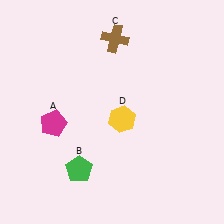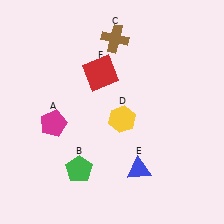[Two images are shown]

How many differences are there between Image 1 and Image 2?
There are 2 differences between the two images.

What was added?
A blue triangle (E), a red square (F) were added in Image 2.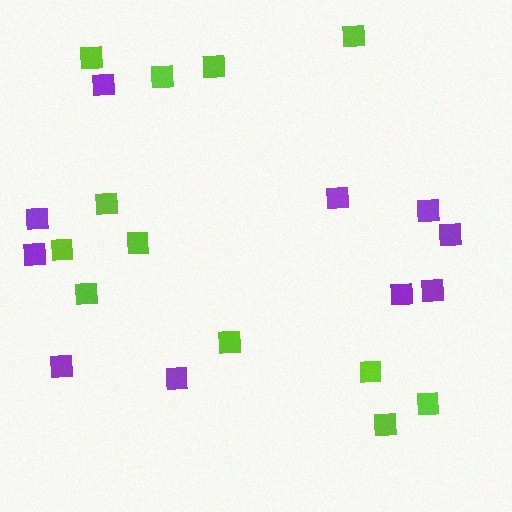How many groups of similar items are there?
There are 2 groups: one group of purple squares (10) and one group of lime squares (12).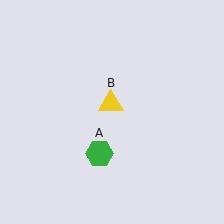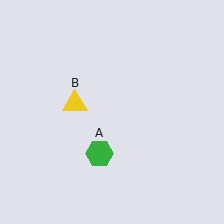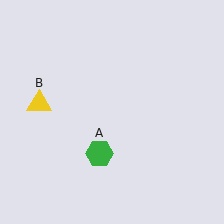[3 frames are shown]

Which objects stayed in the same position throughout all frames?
Green hexagon (object A) remained stationary.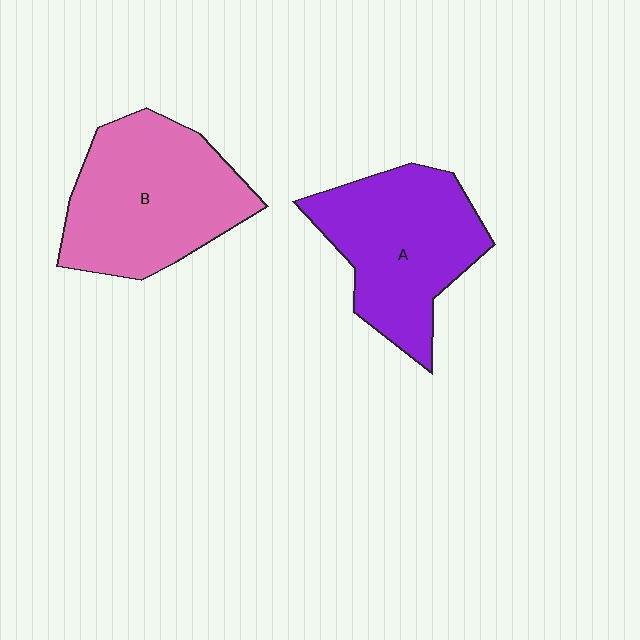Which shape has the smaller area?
Shape A (purple).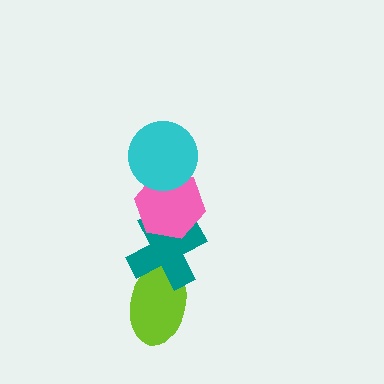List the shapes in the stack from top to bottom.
From top to bottom: the cyan circle, the pink hexagon, the teal cross, the lime ellipse.